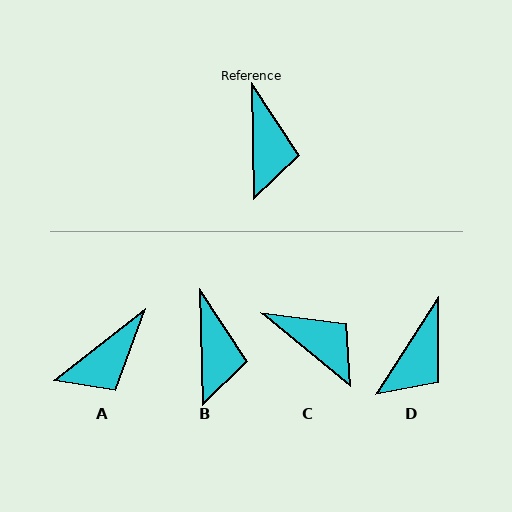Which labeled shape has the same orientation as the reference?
B.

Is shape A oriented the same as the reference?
No, it is off by about 53 degrees.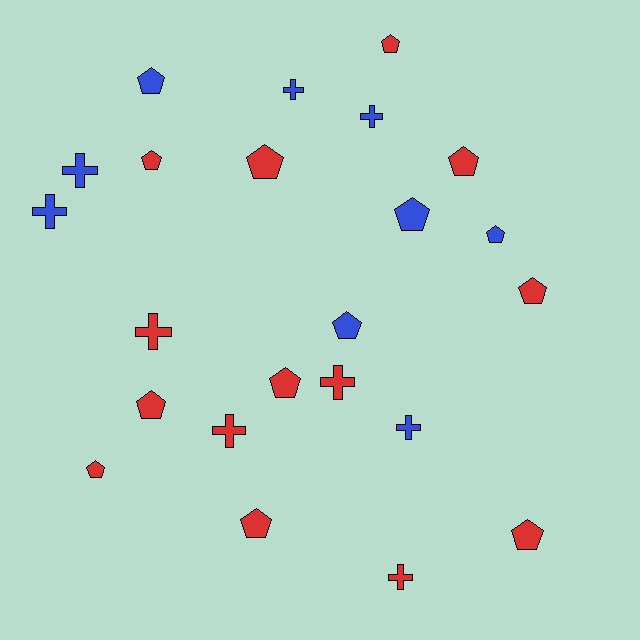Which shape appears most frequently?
Pentagon, with 14 objects.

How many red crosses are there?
There are 4 red crosses.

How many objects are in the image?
There are 23 objects.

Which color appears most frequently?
Red, with 14 objects.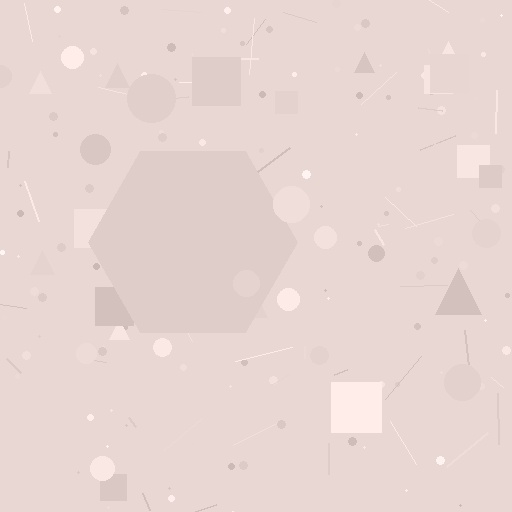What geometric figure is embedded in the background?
A hexagon is embedded in the background.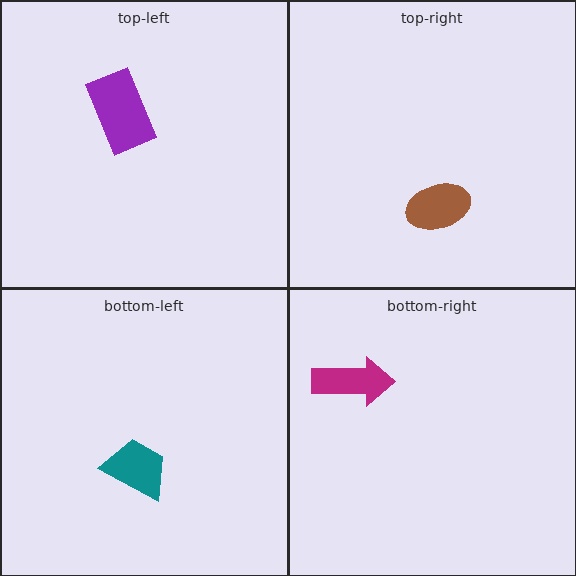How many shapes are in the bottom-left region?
1.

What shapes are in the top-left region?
The purple rectangle.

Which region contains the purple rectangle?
The top-left region.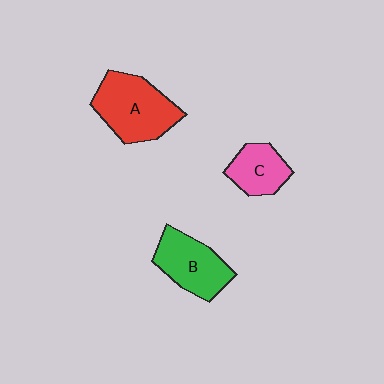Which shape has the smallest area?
Shape C (pink).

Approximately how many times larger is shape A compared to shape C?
Approximately 1.7 times.